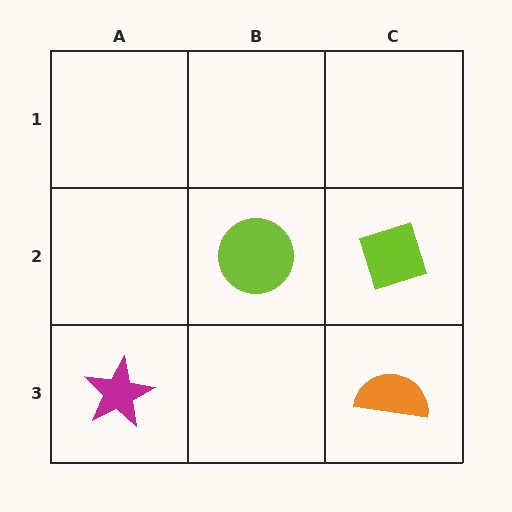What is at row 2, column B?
A lime circle.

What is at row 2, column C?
A lime diamond.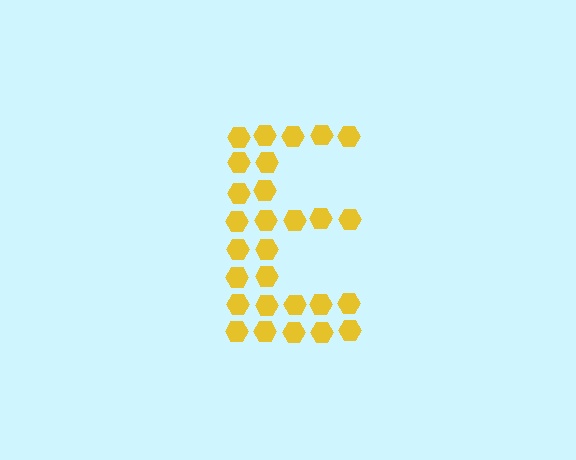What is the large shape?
The large shape is the letter E.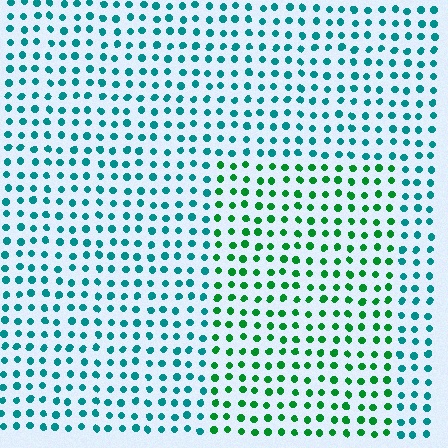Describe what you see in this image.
The image is filled with small teal elements in a uniform arrangement. A rectangle-shaped region is visible where the elements are tinted to a slightly different hue, forming a subtle color boundary.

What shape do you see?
I see a rectangle.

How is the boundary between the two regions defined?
The boundary is defined purely by a slight shift in hue (about 42 degrees). Spacing, size, and orientation are identical on both sides.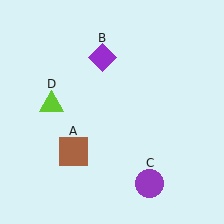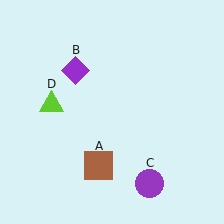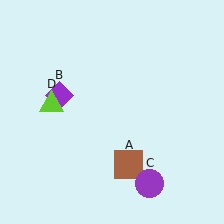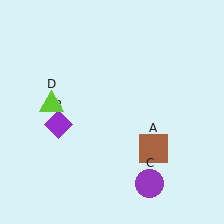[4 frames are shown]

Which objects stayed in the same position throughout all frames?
Purple circle (object C) and lime triangle (object D) remained stationary.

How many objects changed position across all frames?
2 objects changed position: brown square (object A), purple diamond (object B).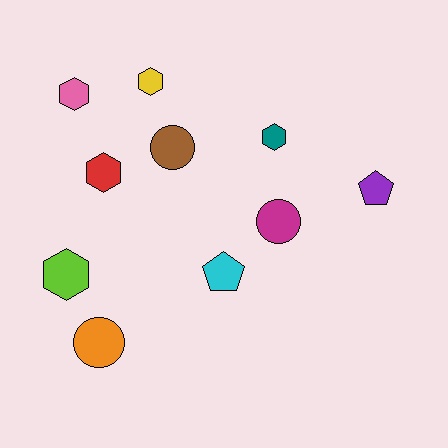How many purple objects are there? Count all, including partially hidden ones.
There is 1 purple object.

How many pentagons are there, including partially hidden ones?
There are 2 pentagons.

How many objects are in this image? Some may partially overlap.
There are 10 objects.